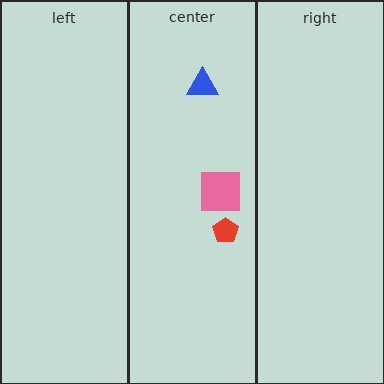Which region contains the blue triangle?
The center region.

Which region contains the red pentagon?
The center region.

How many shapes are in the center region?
3.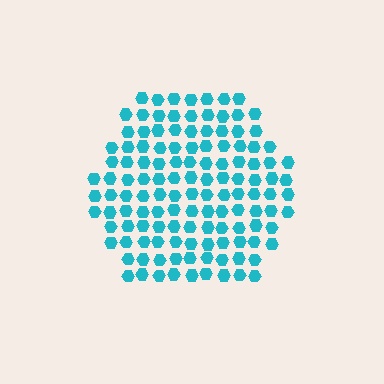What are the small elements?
The small elements are hexagons.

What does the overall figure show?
The overall figure shows a hexagon.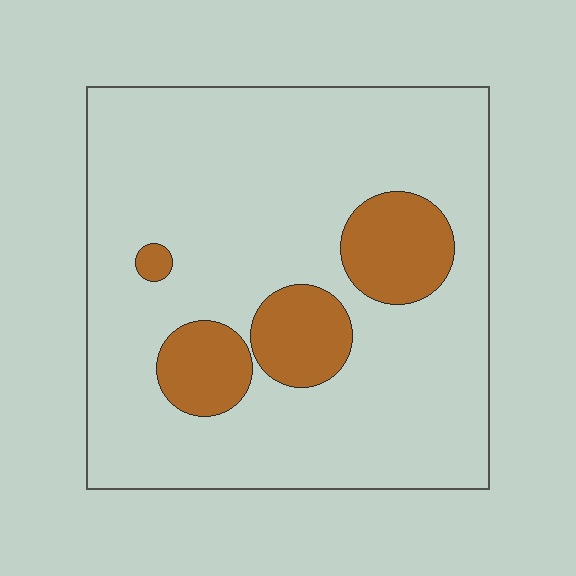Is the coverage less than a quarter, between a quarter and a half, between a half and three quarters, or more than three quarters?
Less than a quarter.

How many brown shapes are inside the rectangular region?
4.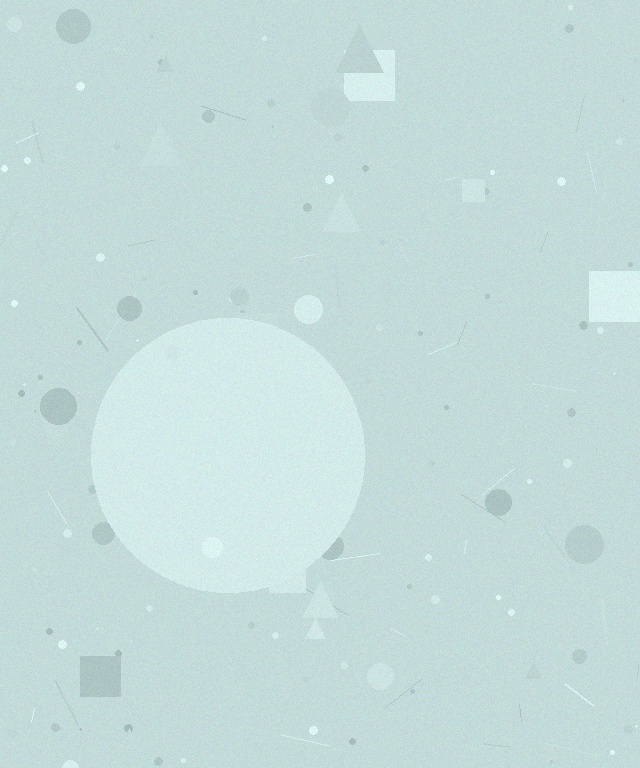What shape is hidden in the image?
A circle is hidden in the image.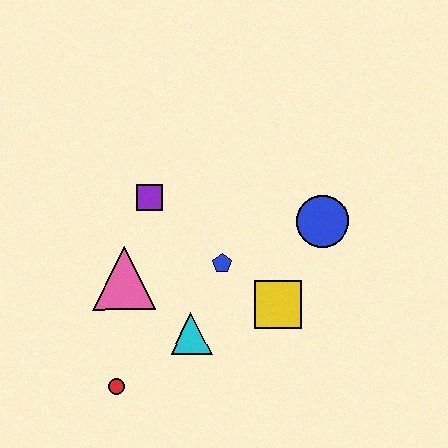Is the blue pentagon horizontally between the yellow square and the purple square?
Yes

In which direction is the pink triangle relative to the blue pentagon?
The pink triangle is to the left of the blue pentagon.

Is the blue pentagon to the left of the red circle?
No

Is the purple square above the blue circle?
Yes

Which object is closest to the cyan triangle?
The blue pentagon is closest to the cyan triangle.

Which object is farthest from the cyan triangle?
The blue circle is farthest from the cyan triangle.